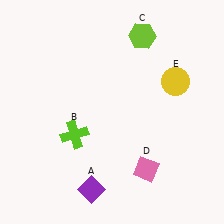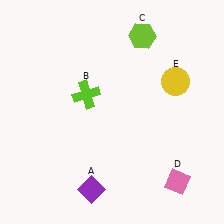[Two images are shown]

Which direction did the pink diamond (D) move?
The pink diamond (D) moved right.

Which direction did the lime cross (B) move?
The lime cross (B) moved up.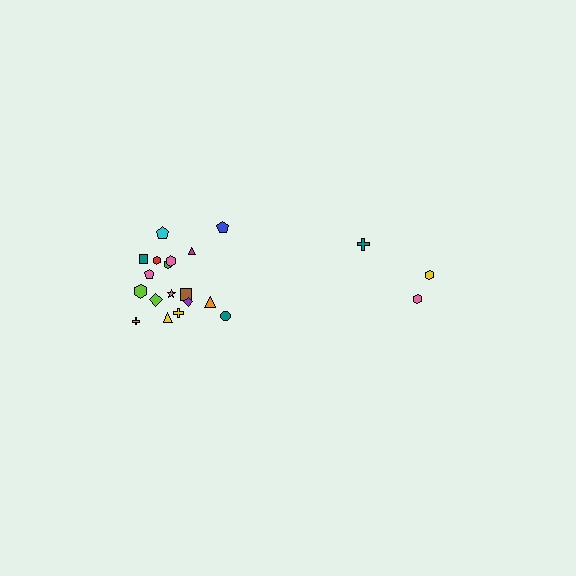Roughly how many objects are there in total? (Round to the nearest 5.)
Roughly 20 objects in total.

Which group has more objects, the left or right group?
The left group.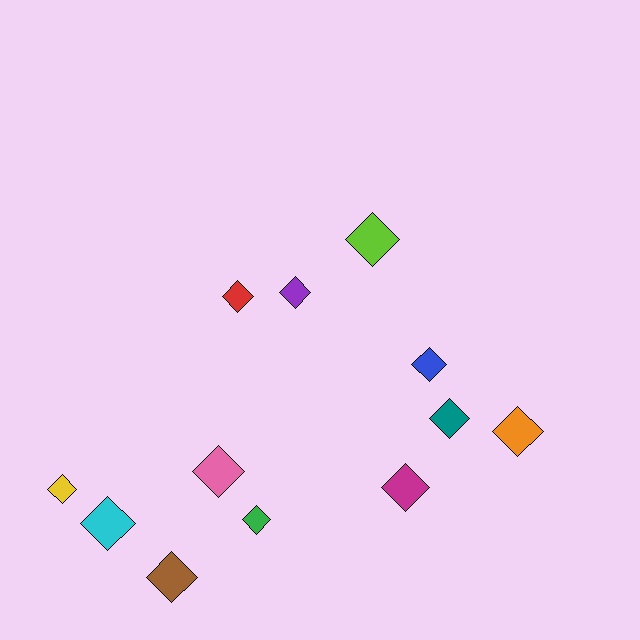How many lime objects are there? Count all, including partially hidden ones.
There is 1 lime object.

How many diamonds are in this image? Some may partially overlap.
There are 12 diamonds.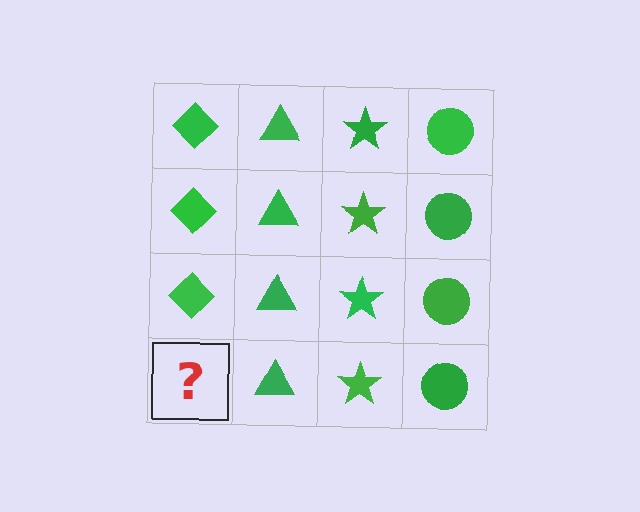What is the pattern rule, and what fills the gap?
The rule is that each column has a consistent shape. The gap should be filled with a green diamond.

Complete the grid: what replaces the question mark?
The question mark should be replaced with a green diamond.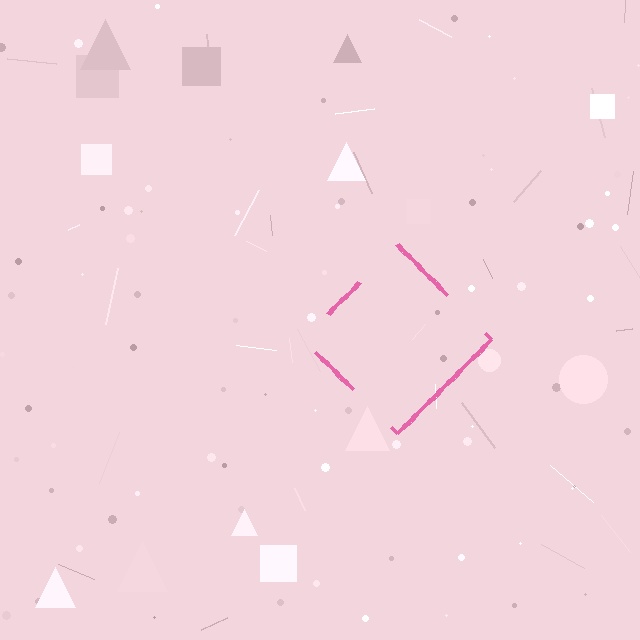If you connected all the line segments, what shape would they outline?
They would outline a diamond.